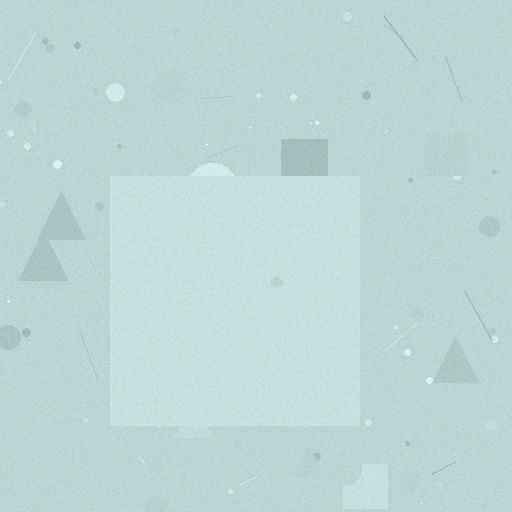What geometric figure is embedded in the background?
A square is embedded in the background.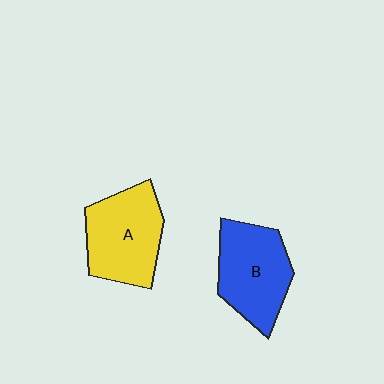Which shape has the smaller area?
Shape B (blue).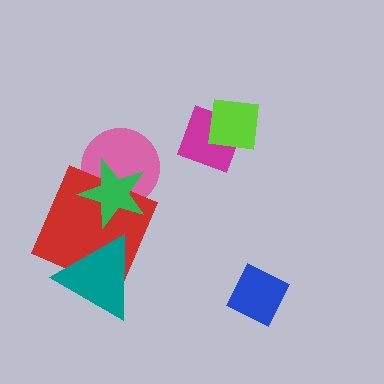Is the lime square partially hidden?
No, no other shape covers it.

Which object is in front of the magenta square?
The lime square is in front of the magenta square.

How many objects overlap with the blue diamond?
0 objects overlap with the blue diamond.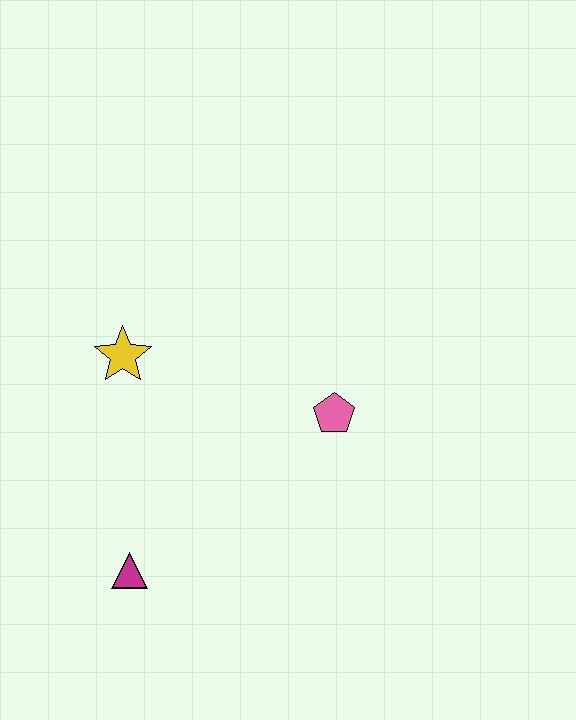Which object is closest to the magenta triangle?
The yellow star is closest to the magenta triangle.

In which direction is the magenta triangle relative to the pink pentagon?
The magenta triangle is to the left of the pink pentagon.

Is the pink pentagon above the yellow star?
No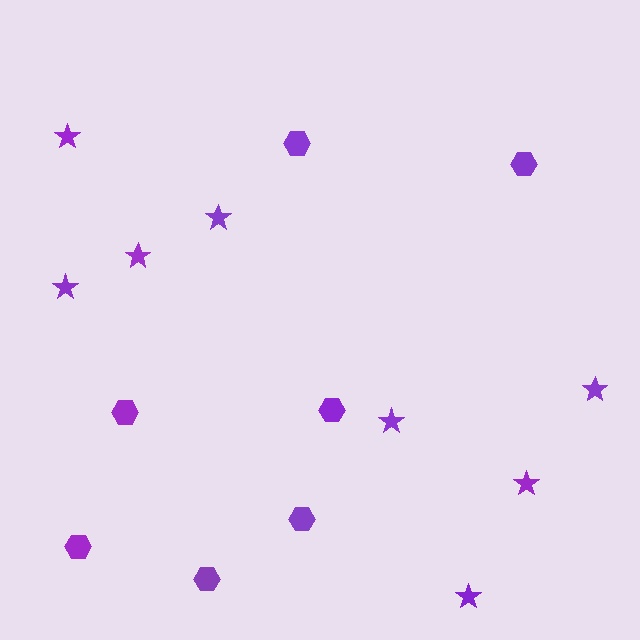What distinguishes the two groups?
There are 2 groups: one group of stars (8) and one group of hexagons (7).